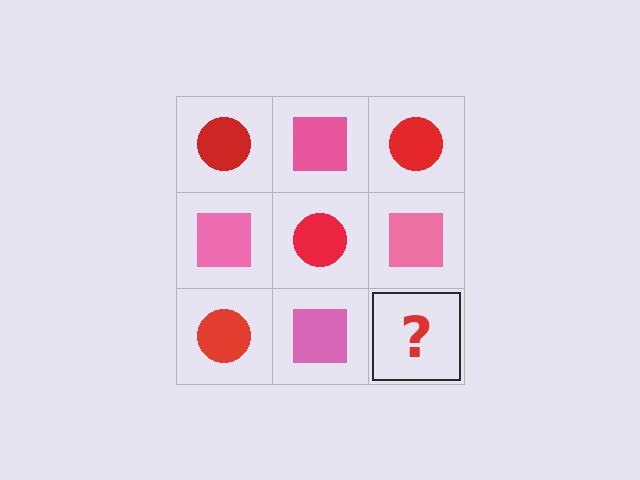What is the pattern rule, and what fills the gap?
The rule is that it alternates red circle and pink square in a checkerboard pattern. The gap should be filled with a red circle.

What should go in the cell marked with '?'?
The missing cell should contain a red circle.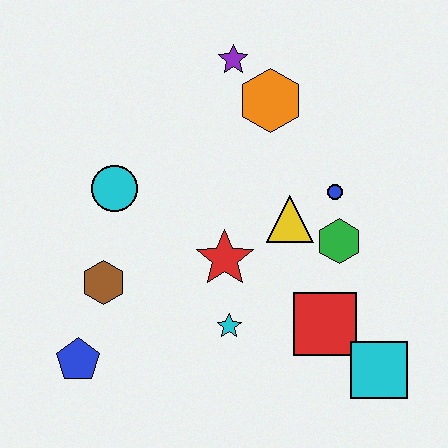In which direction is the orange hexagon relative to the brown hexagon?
The orange hexagon is above the brown hexagon.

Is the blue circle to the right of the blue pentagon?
Yes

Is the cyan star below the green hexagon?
Yes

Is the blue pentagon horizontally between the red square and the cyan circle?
No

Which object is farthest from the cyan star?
The purple star is farthest from the cyan star.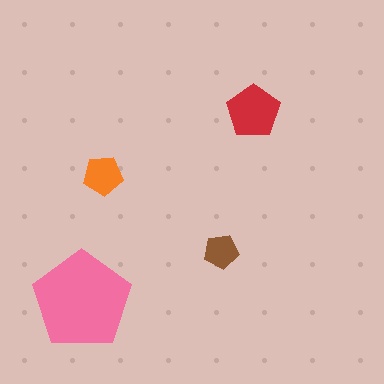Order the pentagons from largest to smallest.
the pink one, the red one, the orange one, the brown one.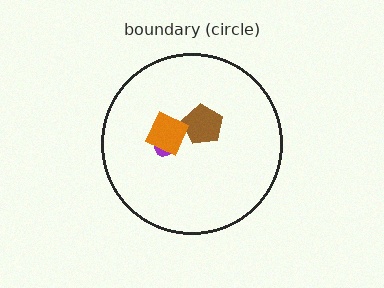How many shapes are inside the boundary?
3 inside, 0 outside.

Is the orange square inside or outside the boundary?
Inside.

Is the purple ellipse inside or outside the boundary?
Inside.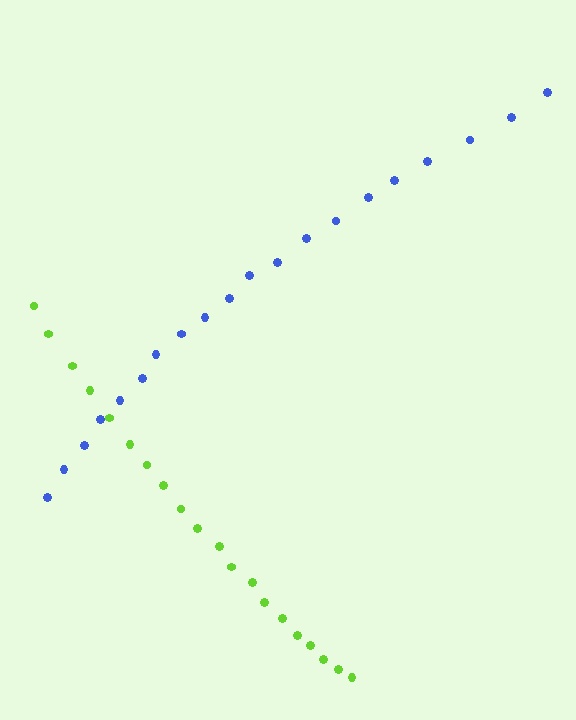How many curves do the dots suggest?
There are 2 distinct paths.